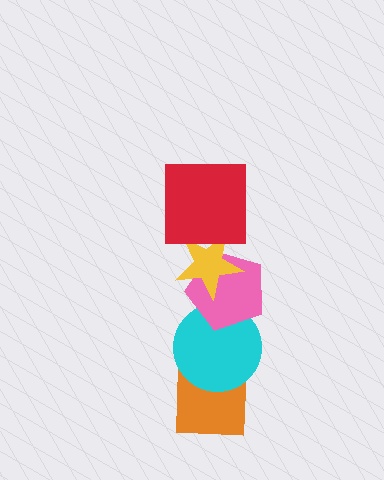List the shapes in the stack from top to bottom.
From top to bottom: the red square, the yellow star, the pink pentagon, the cyan circle, the orange square.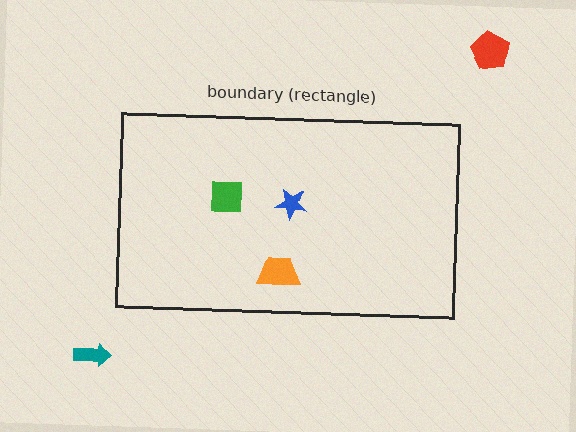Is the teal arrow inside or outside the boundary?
Outside.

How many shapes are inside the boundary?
3 inside, 2 outside.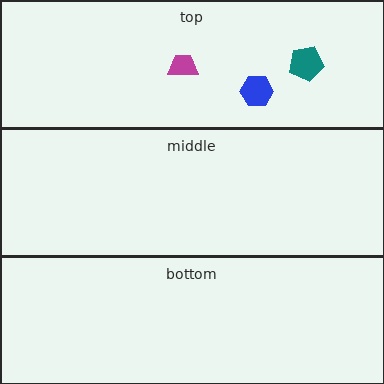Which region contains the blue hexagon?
The top region.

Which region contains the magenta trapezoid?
The top region.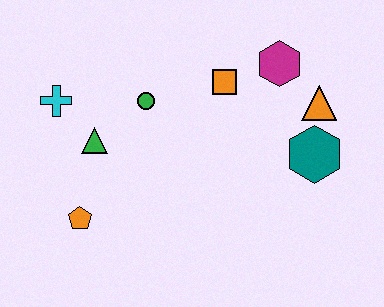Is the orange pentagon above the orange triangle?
No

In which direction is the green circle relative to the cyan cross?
The green circle is to the right of the cyan cross.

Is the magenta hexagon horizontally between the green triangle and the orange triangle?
Yes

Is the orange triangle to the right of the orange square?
Yes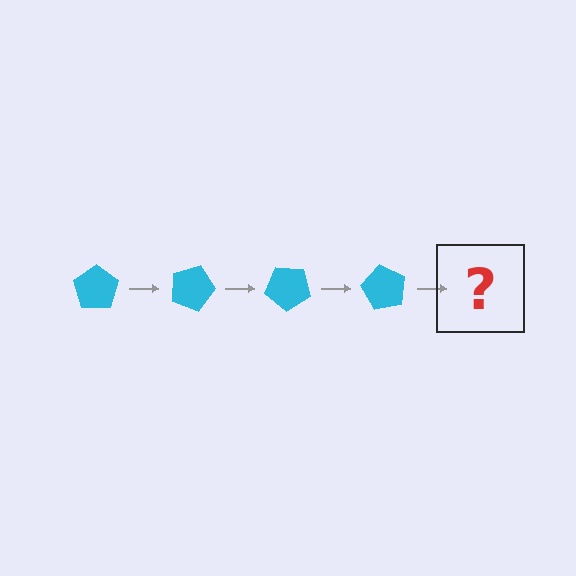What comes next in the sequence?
The next element should be a cyan pentagon rotated 80 degrees.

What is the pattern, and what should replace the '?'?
The pattern is that the pentagon rotates 20 degrees each step. The '?' should be a cyan pentagon rotated 80 degrees.